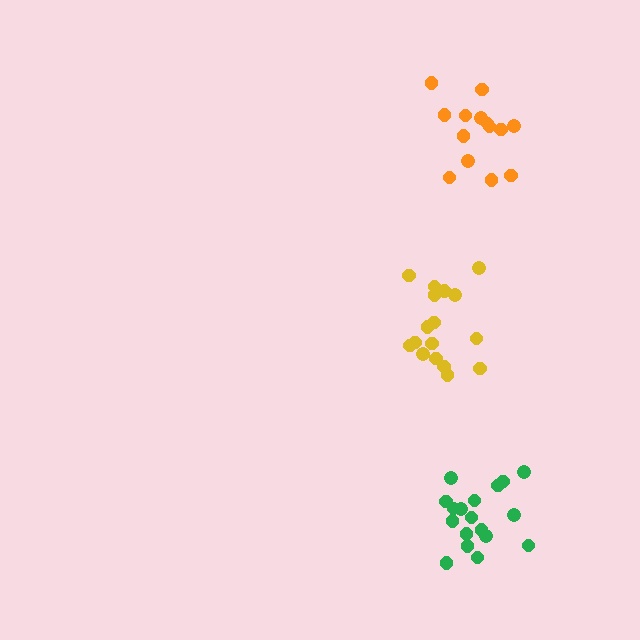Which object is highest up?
The orange cluster is topmost.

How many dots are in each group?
Group 1: 17 dots, Group 2: 18 dots, Group 3: 14 dots (49 total).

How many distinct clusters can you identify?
There are 3 distinct clusters.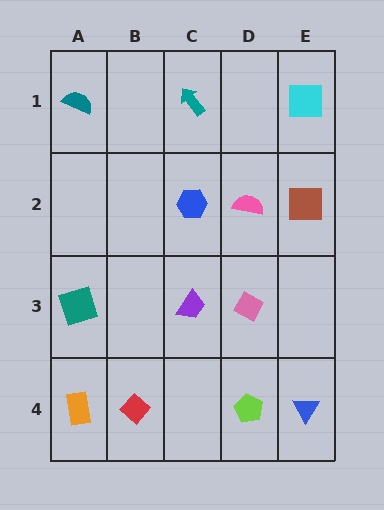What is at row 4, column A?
An orange rectangle.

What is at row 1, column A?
A teal semicircle.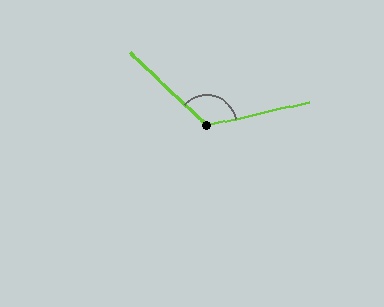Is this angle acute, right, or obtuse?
It is obtuse.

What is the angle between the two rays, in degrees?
Approximately 124 degrees.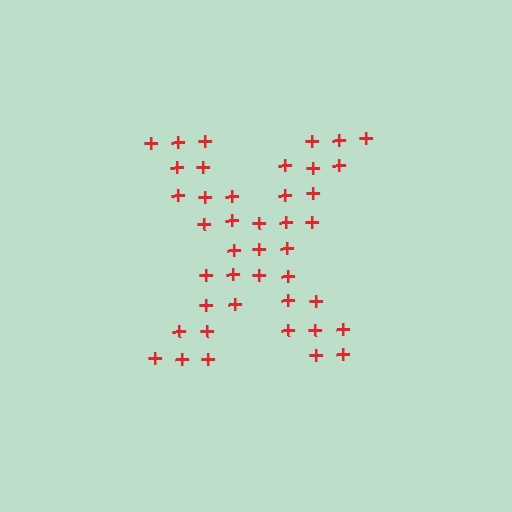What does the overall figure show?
The overall figure shows the letter X.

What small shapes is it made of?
It is made of small plus signs.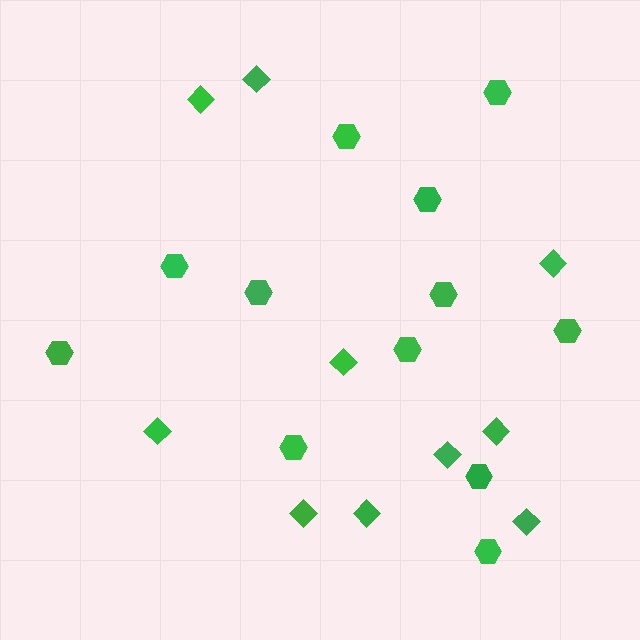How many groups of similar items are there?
There are 2 groups: one group of diamonds (10) and one group of hexagons (12).